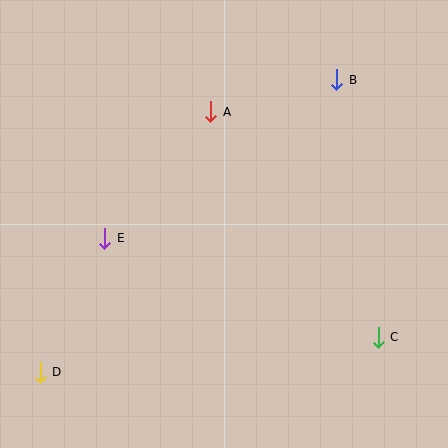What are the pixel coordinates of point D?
Point D is at (40, 372).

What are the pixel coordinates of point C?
Point C is at (378, 337).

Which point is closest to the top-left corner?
Point A is closest to the top-left corner.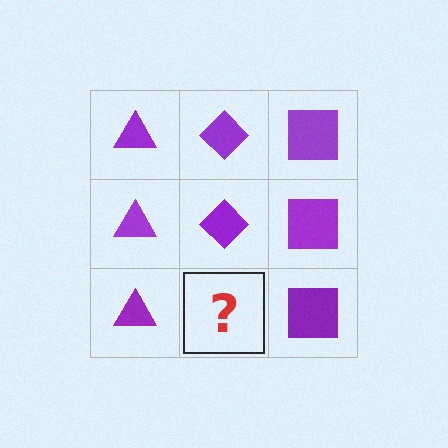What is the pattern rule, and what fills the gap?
The rule is that each column has a consistent shape. The gap should be filled with a purple diamond.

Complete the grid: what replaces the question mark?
The question mark should be replaced with a purple diamond.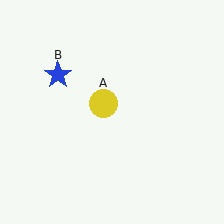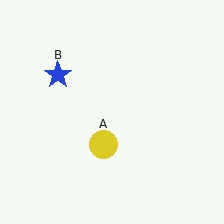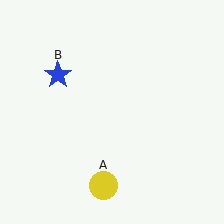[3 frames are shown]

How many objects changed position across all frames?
1 object changed position: yellow circle (object A).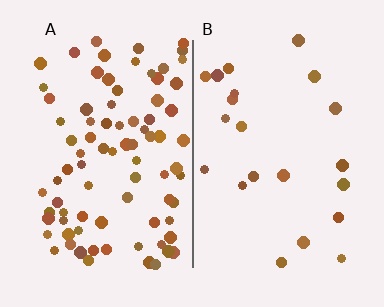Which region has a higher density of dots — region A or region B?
A (the left).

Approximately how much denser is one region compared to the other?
Approximately 3.7× — region A over region B.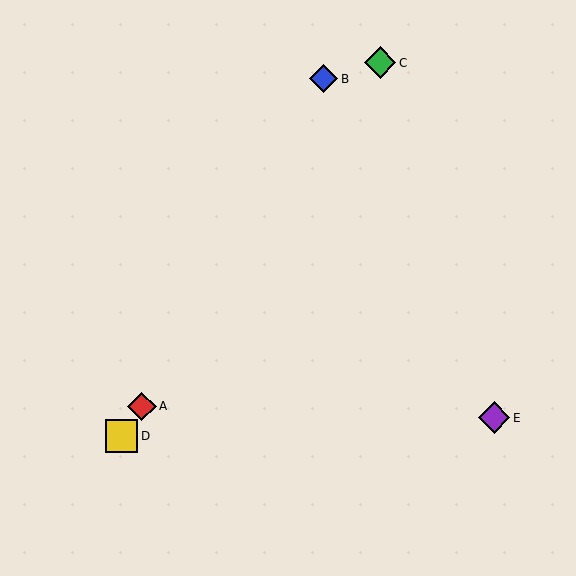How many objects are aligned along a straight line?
3 objects (A, C, D) are aligned along a straight line.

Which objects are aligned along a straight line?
Objects A, C, D are aligned along a straight line.